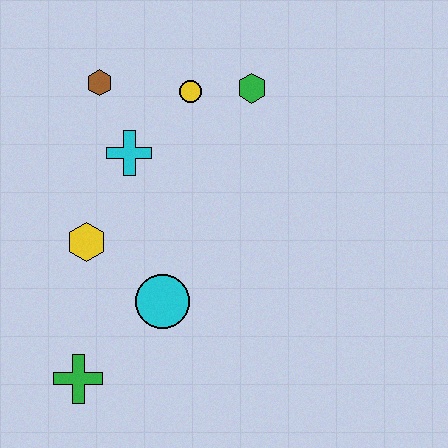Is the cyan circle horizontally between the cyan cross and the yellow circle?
Yes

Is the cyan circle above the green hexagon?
No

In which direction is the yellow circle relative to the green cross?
The yellow circle is above the green cross.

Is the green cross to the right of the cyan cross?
No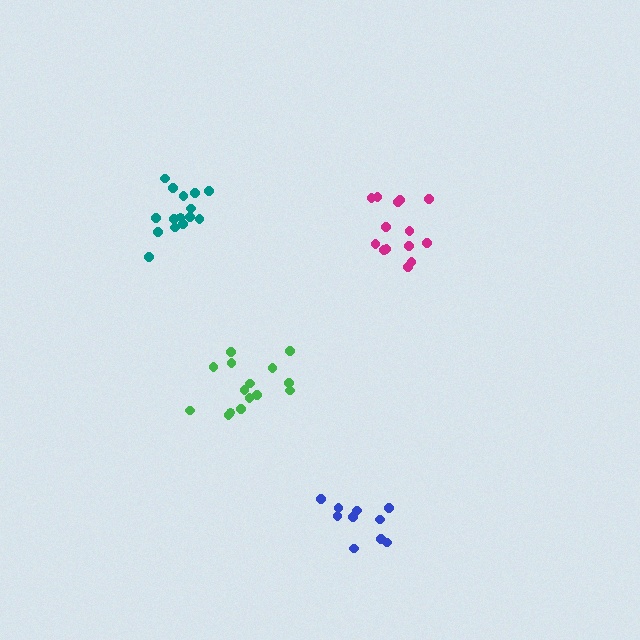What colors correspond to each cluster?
The clusters are colored: green, teal, magenta, blue.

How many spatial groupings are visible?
There are 4 spatial groupings.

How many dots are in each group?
Group 1: 15 dots, Group 2: 15 dots, Group 3: 14 dots, Group 4: 10 dots (54 total).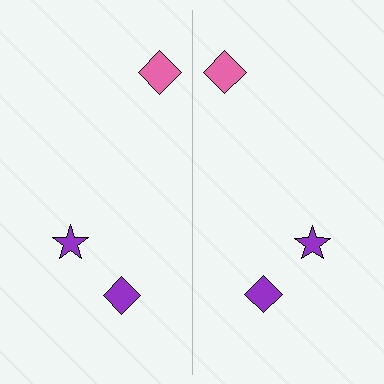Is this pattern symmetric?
Yes, this pattern has bilateral (reflection) symmetry.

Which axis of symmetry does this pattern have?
The pattern has a vertical axis of symmetry running through the center of the image.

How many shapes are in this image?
There are 6 shapes in this image.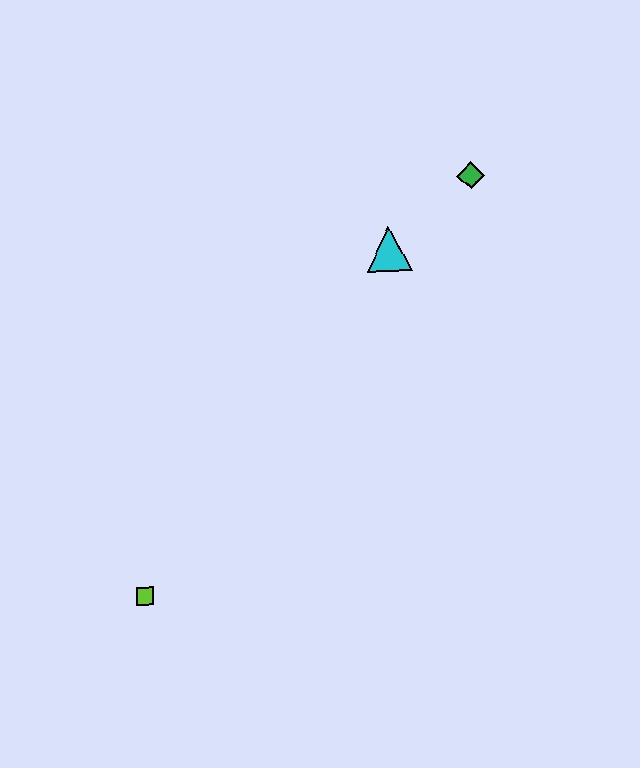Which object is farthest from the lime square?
The green diamond is farthest from the lime square.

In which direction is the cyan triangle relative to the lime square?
The cyan triangle is above the lime square.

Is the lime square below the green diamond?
Yes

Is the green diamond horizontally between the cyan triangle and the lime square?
No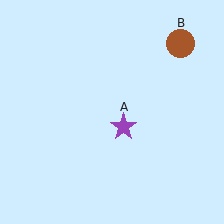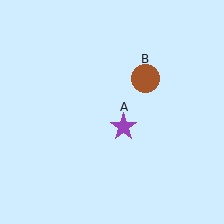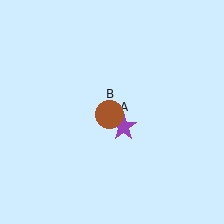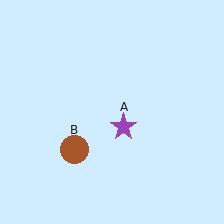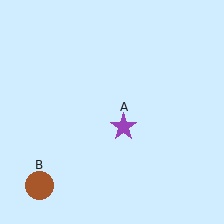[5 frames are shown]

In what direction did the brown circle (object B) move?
The brown circle (object B) moved down and to the left.